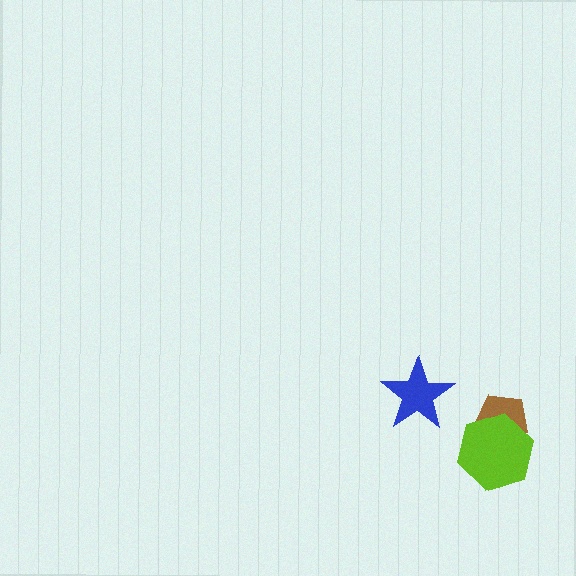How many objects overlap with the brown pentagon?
1 object overlaps with the brown pentagon.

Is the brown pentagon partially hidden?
Yes, it is partially covered by another shape.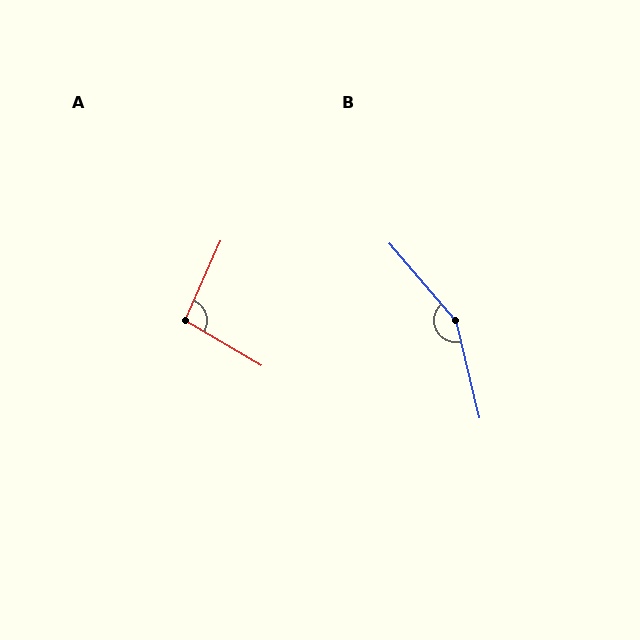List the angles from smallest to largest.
A (96°), B (153°).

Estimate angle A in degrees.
Approximately 96 degrees.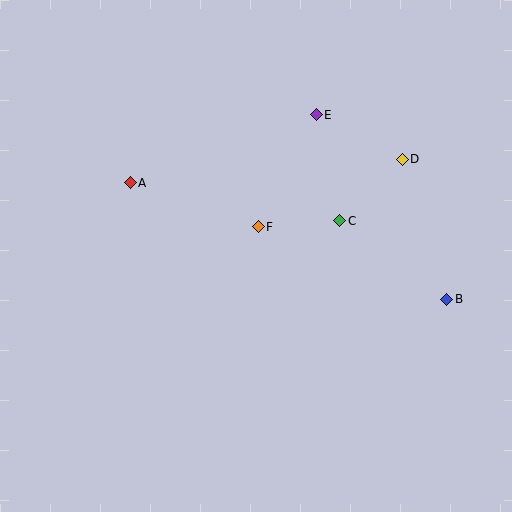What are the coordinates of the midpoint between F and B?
The midpoint between F and B is at (353, 263).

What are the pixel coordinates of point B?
Point B is at (447, 299).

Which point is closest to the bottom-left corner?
Point A is closest to the bottom-left corner.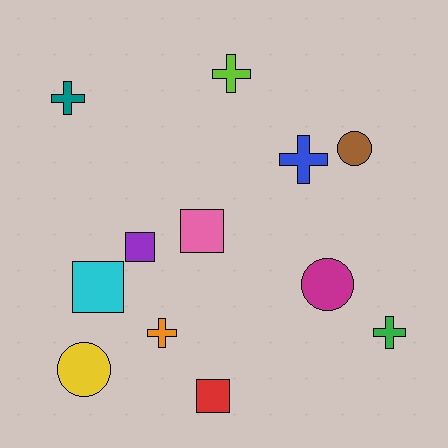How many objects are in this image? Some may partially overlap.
There are 12 objects.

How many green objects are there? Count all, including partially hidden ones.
There is 1 green object.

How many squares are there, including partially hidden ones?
There are 4 squares.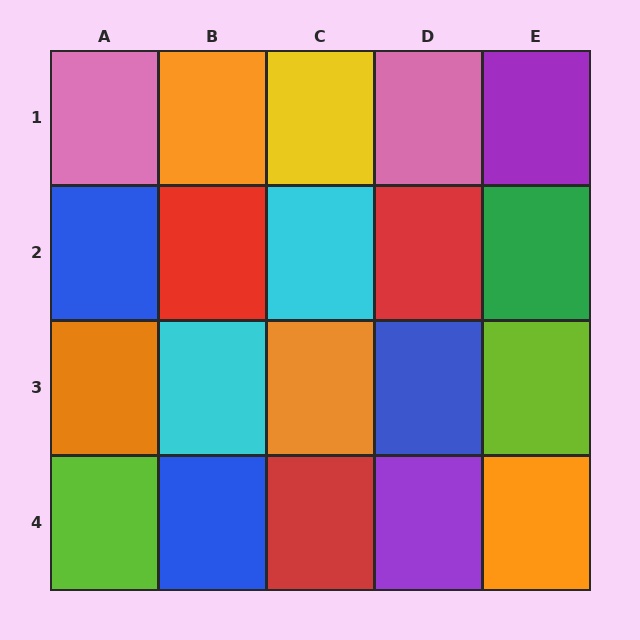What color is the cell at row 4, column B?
Blue.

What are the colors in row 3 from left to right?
Orange, cyan, orange, blue, lime.